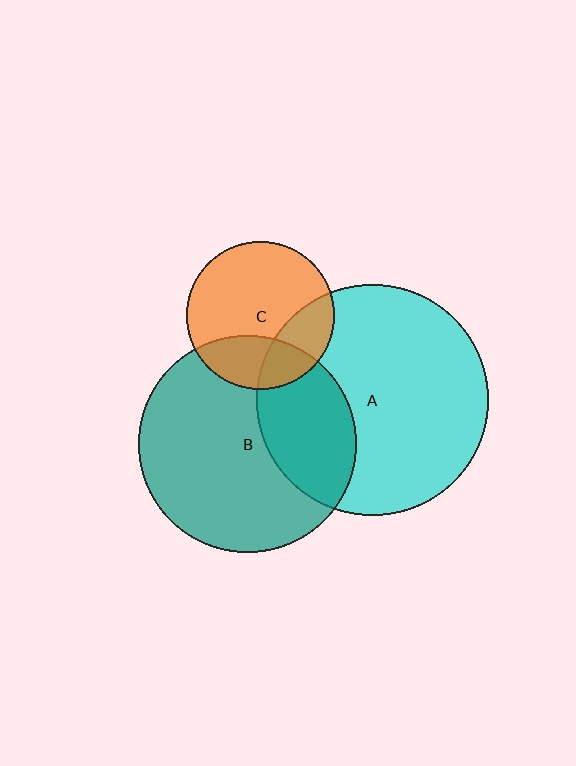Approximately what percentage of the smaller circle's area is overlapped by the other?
Approximately 25%.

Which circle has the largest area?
Circle A (cyan).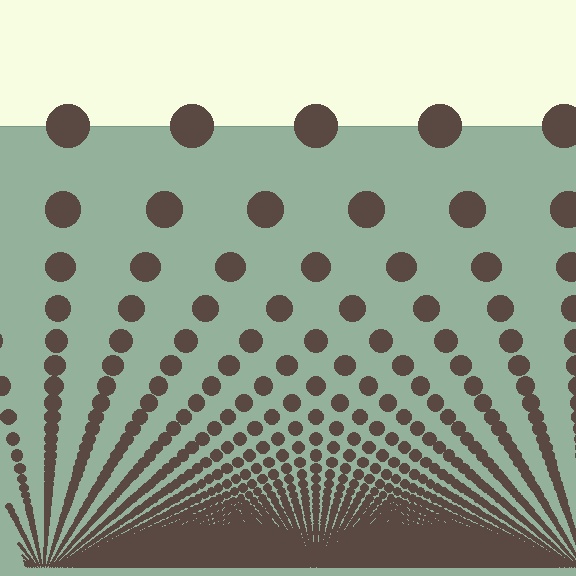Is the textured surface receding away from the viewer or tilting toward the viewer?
The surface appears to tilt toward the viewer. Texture elements get larger and sparser toward the top.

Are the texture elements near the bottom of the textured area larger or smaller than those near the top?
Smaller. The gradient is inverted — elements near the bottom are smaller and denser.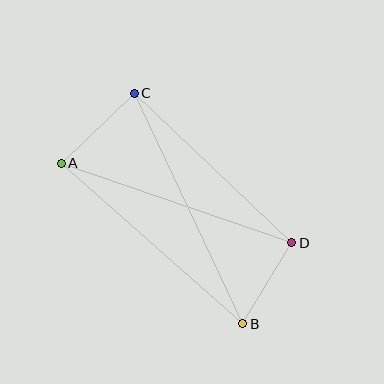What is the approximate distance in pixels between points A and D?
The distance between A and D is approximately 244 pixels.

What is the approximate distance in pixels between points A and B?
The distance between A and B is approximately 242 pixels.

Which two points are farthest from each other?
Points B and C are farthest from each other.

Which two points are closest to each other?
Points B and D are closest to each other.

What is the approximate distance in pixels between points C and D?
The distance between C and D is approximately 217 pixels.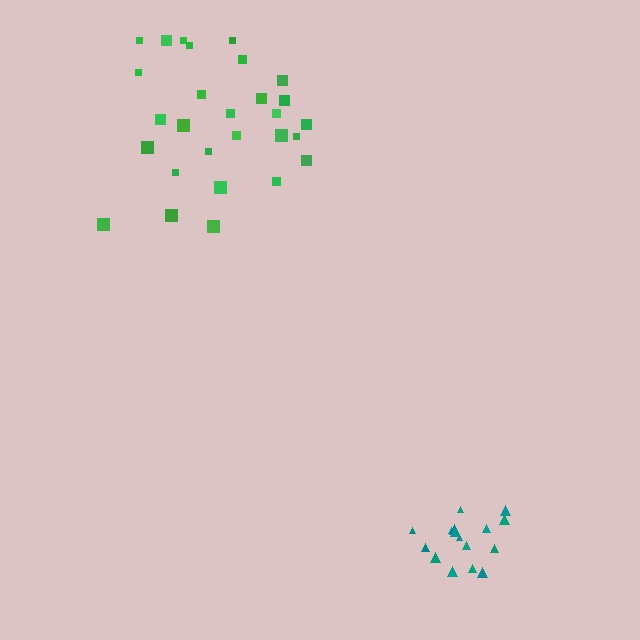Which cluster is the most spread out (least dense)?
Green.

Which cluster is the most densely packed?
Teal.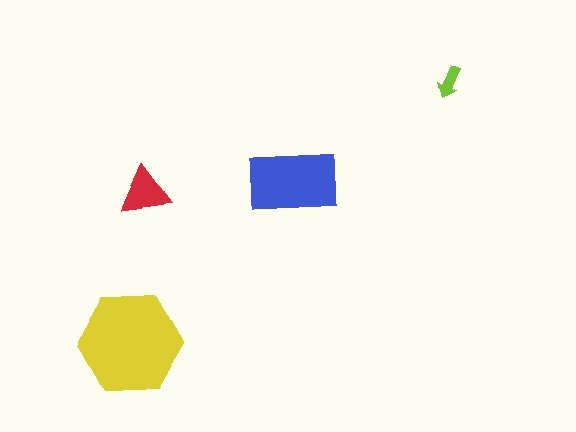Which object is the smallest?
The lime arrow.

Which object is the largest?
The yellow hexagon.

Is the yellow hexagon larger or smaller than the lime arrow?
Larger.